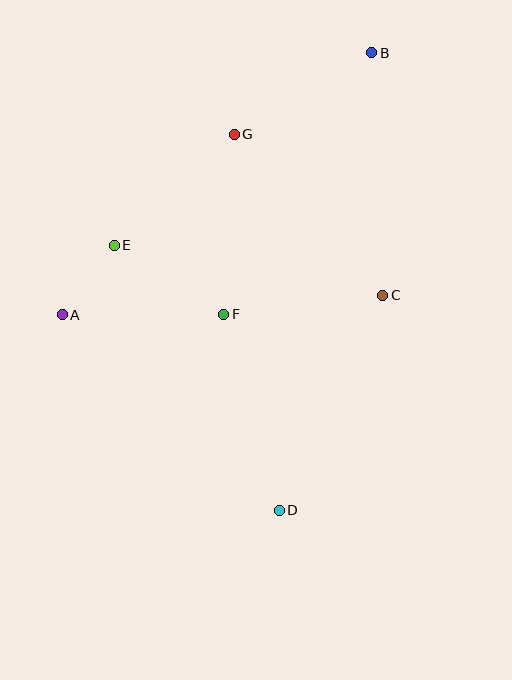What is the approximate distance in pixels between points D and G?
The distance between D and G is approximately 379 pixels.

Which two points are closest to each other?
Points A and E are closest to each other.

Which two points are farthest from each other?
Points B and D are farthest from each other.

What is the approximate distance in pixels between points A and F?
The distance between A and F is approximately 162 pixels.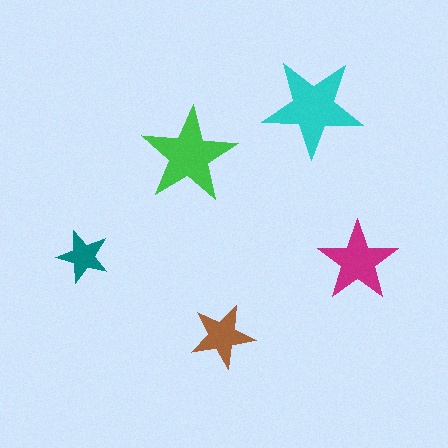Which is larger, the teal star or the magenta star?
The magenta one.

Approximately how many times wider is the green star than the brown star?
About 1.5 times wider.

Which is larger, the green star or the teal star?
The green one.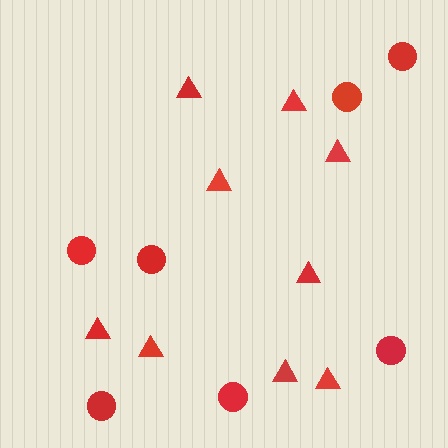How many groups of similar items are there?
There are 2 groups: one group of triangles (9) and one group of circles (7).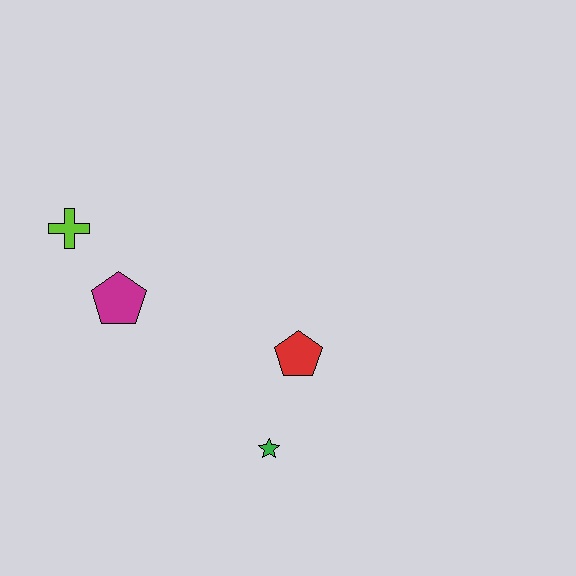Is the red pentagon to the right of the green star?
Yes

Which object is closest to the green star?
The red pentagon is closest to the green star.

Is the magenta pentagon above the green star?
Yes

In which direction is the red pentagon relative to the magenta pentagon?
The red pentagon is to the right of the magenta pentagon.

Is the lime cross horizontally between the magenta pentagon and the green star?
No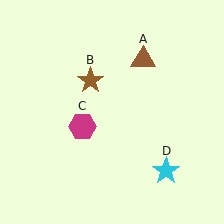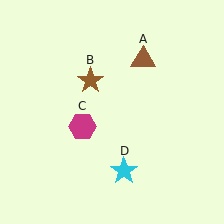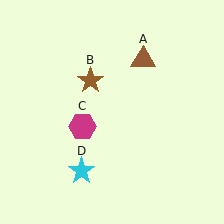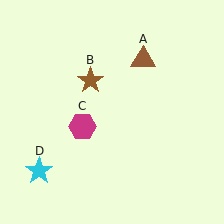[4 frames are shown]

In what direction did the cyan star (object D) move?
The cyan star (object D) moved left.